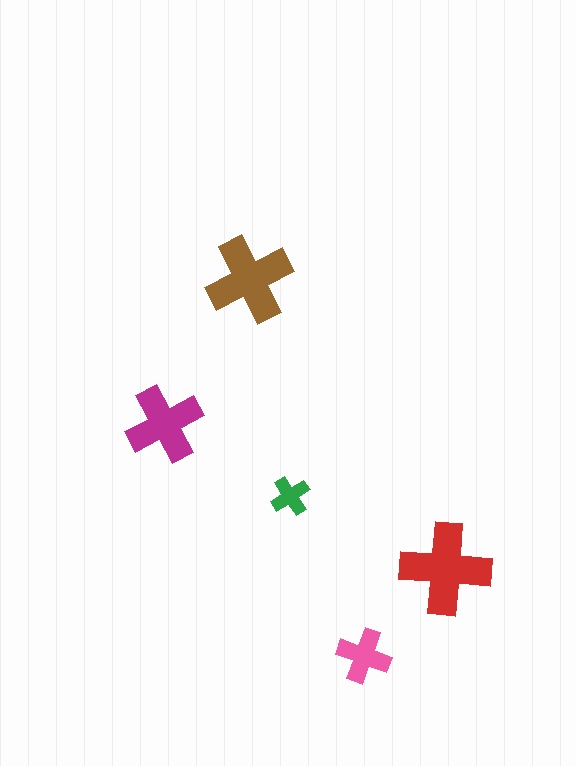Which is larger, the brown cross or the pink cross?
The brown one.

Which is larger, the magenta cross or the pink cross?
The magenta one.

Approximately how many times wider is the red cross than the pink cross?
About 1.5 times wider.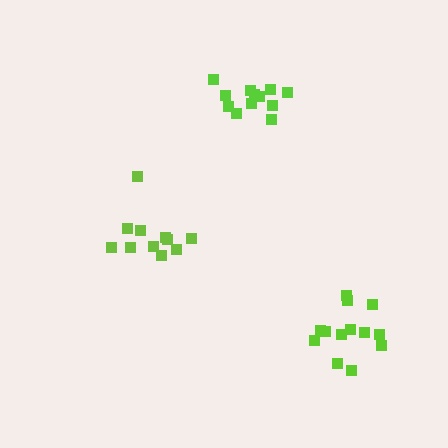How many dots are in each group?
Group 1: 12 dots, Group 2: 11 dots, Group 3: 13 dots (36 total).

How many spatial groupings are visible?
There are 3 spatial groupings.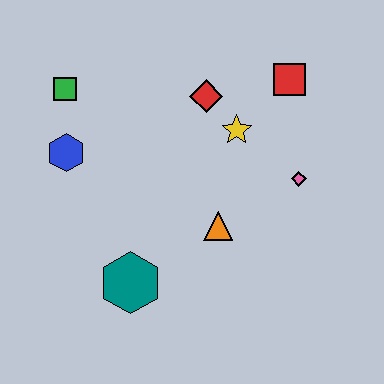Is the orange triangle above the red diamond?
No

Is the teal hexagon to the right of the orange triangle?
No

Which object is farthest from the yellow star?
The teal hexagon is farthest from the yellow star.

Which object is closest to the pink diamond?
The yellow star is closest to the pink diamond.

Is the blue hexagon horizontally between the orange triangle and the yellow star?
No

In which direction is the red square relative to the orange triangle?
The red square is above the orange triangle.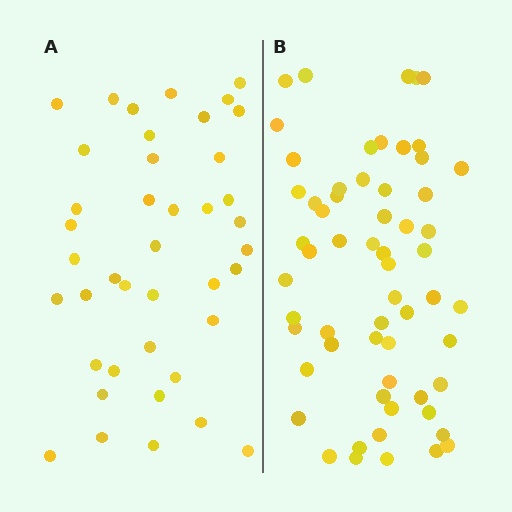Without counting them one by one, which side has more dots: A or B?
Region B (the right region) has more dots.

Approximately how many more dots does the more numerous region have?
Region B has approximately 20 more dots than region A.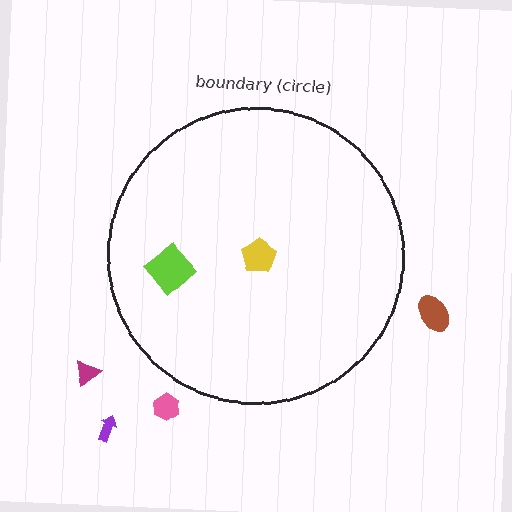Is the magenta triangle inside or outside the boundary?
Outside.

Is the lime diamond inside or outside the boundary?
Inside.